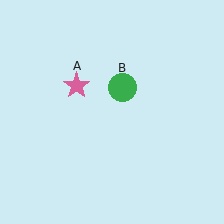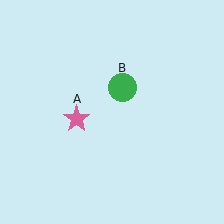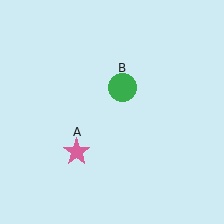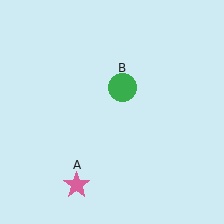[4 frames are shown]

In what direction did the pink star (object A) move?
The pink star (object A) moved down.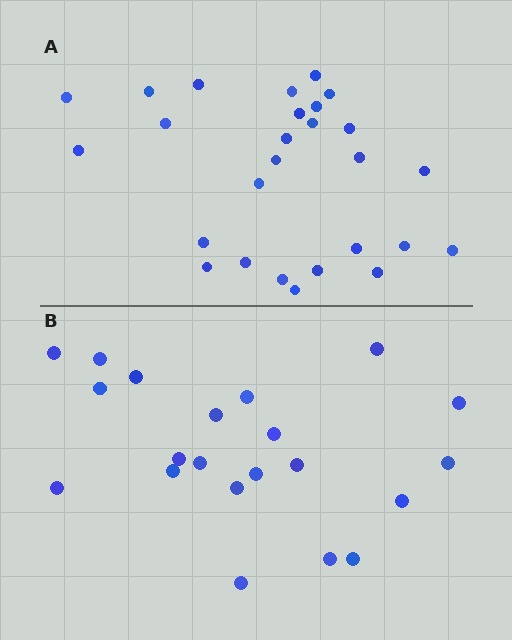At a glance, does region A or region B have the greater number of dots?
Region A (the top region) has more dots.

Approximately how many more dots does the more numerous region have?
Region A has about 6 more dots than region B.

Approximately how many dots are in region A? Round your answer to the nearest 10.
About 30 dots. (The exact count is 27, which rounds to 30.)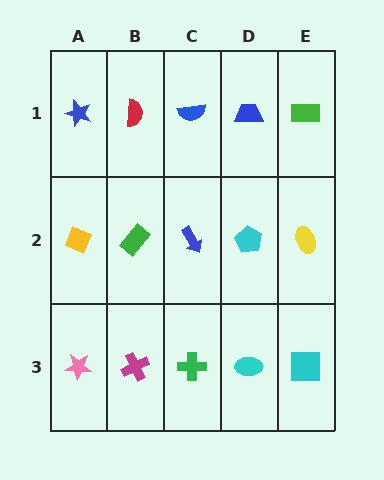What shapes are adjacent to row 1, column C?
A blue arrow (row 2, column C), a red semicircle (row 1, column B), a blue trapezoid (row 1, column D).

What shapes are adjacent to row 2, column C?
A blue semicircle (row 1, column C), a green cross (row 3, column C), a green rectangle (row 2, column B), a cyan pentagon (row 2, column D).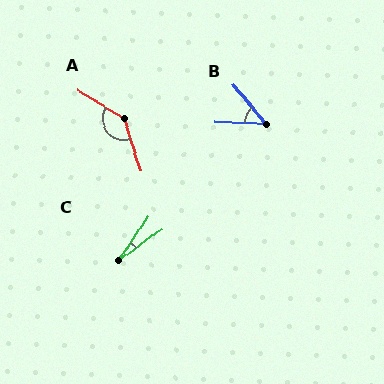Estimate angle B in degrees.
Approximately 49 degrees.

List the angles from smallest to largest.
C (19°), B (49°), A (139°).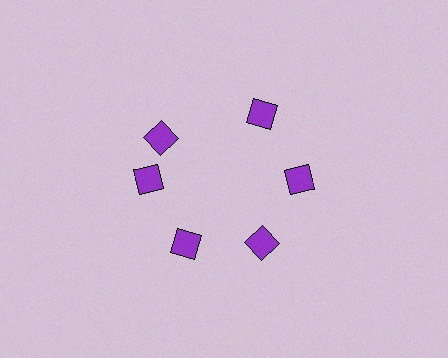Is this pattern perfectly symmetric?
No. The 6 purple diamonds are arranged in a ring, but one element near the 11 o'clock position is rotated out of alignment along the ring, breaking the 6-fold rotational symmetry.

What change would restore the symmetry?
The symmetry would be restored by rotating it back into even spacing with its neighbors so that all 6 diamonds sit at equal angles and equal distance from the center.